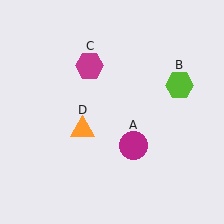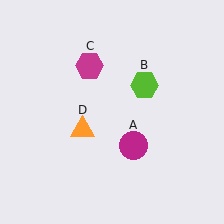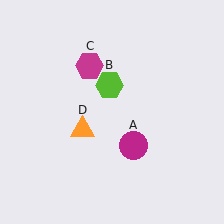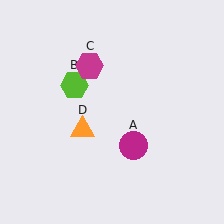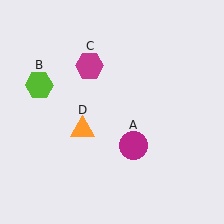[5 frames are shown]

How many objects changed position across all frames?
1 object changed position: lime hexagon (object B).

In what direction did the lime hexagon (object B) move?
The lime hexagon (object B) moved left.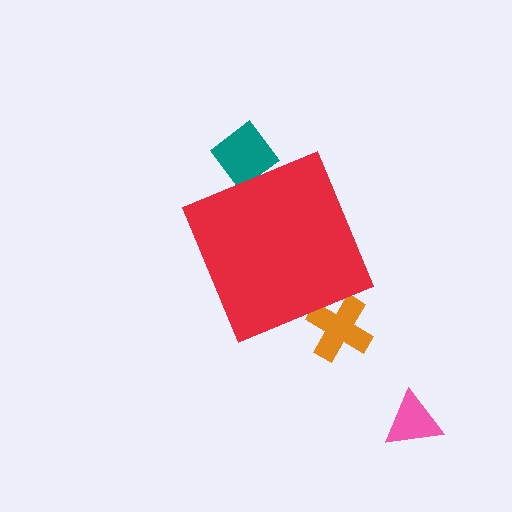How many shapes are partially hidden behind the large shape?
2 shapes are partially hidden.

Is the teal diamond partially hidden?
Yes, the teal diamond is partially hidden behind the red diamond.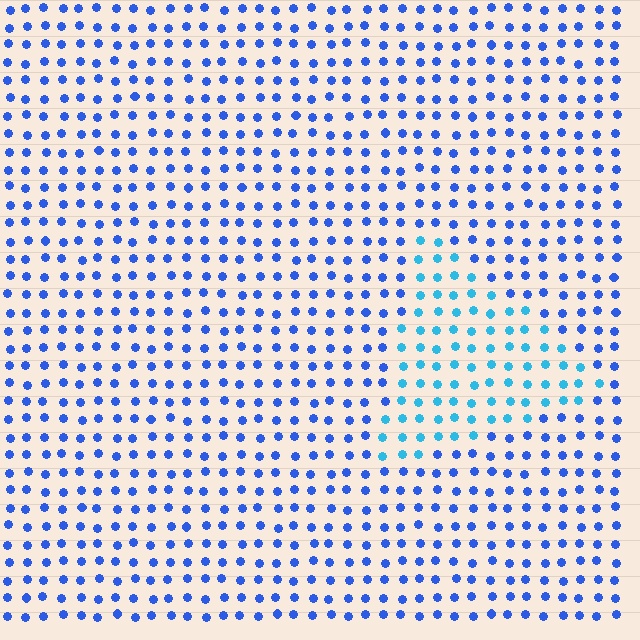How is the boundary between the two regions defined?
The boundary is defined purely by a slight shift in hue (about 32 degrees). Spacing, size, and orientation are identical on both sides.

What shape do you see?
I see a triangle.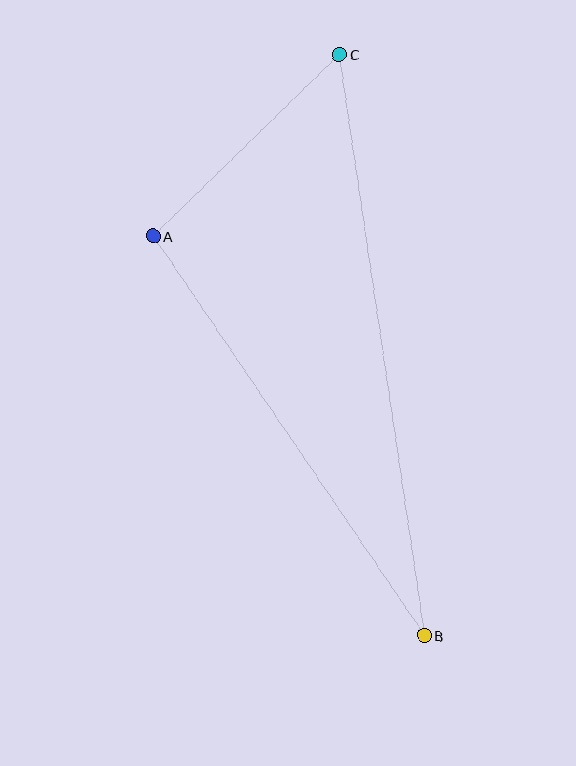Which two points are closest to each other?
Points A and C are closest to each other.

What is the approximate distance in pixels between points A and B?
The distance between A and B is approximately 483 pixels.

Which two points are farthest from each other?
Points B and C are farthest from each other.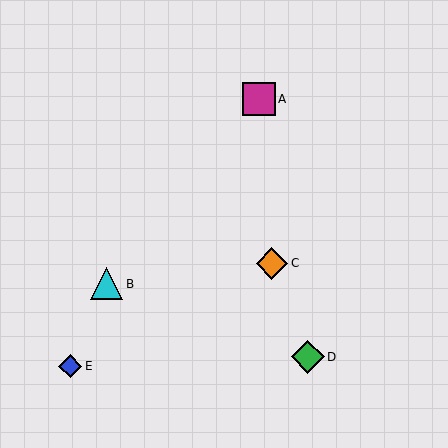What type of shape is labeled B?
Shape B is a cyan triangle.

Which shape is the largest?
The green diamond (labeled D) is the largest.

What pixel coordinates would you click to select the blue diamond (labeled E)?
Click at (70, 366) to select the blue diamond E.